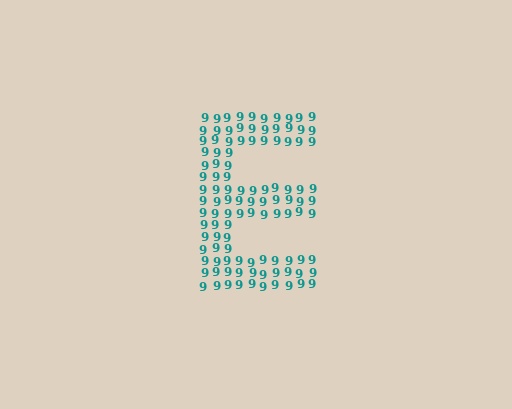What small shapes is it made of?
It is made of small digit 9's.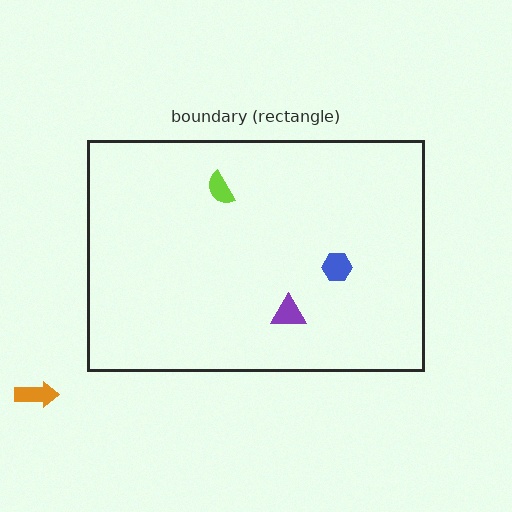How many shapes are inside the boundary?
3 inside, 1 outside.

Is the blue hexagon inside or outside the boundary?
Inside.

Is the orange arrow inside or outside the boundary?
Outside.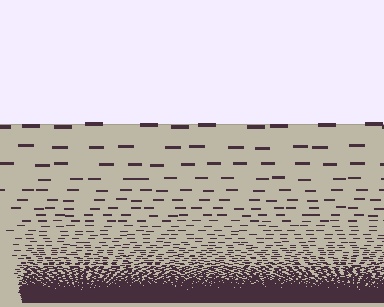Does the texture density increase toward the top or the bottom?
Density increases toward the bottom.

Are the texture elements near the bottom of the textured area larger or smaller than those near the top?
Smaller. The gradient is inverted — elements near the bottom are smaller and denser.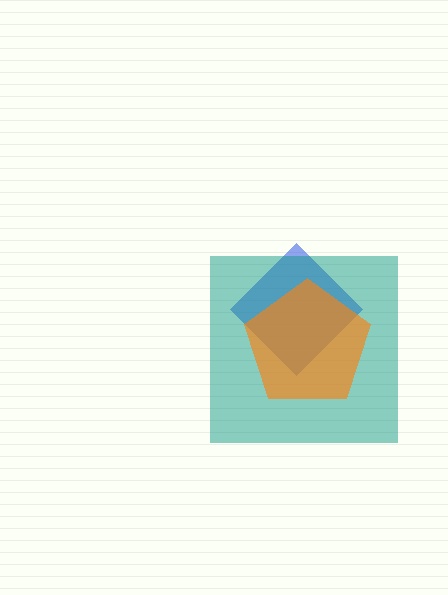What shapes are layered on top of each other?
The layered shapes are: a blue diamond, a teal square, an orange pentagon.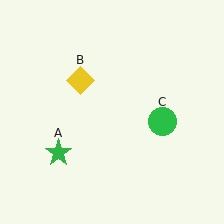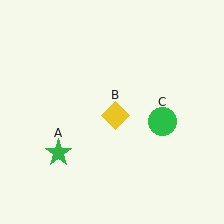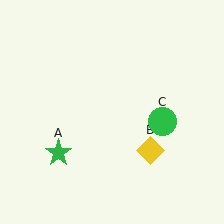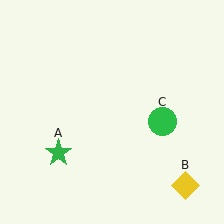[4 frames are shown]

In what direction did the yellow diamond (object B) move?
The yellow diamond (object B) moved down and to the right.